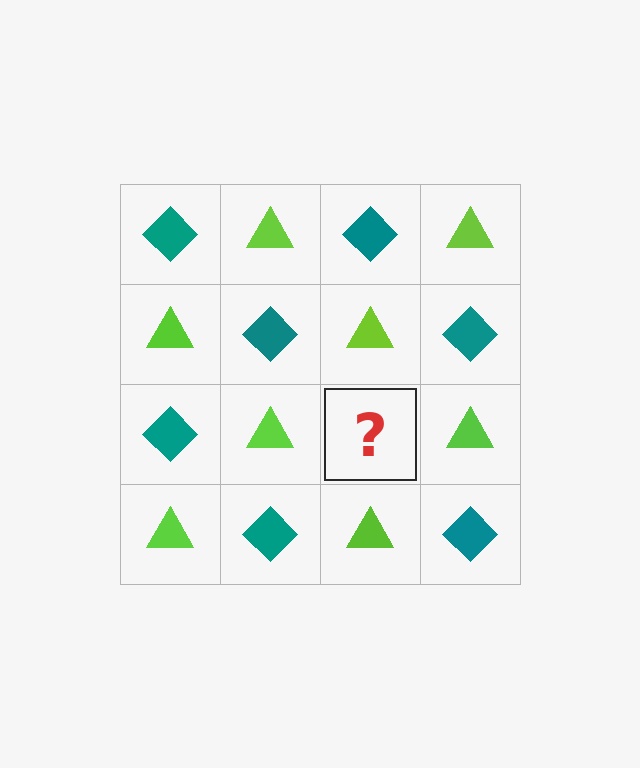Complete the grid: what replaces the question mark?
The question mark should be replaced with a teal diamond.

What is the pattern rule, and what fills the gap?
The rule is that it alternates teal diamond and lime triangle in a checkerboard pattern. The gap should be filled with a teal diamond.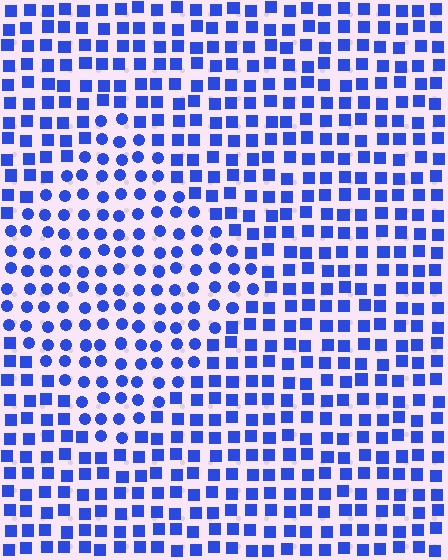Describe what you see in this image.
The image is filled with small blue elements arranged in a uniform grid. A diamond-shaped region contains circles, while the surrounding area contains squares. The boundary is defined purely by the change in element shape.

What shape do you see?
I see a diamond.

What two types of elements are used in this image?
The image uses circles inside the diamond region and squares outside it.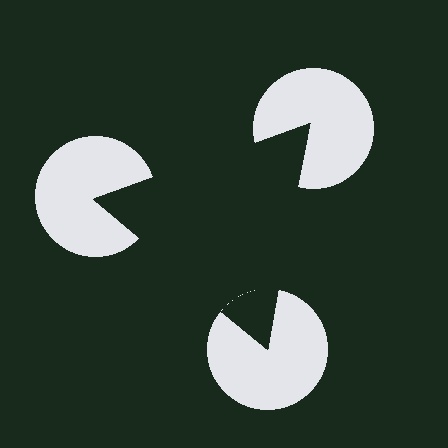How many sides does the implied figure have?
3 sides.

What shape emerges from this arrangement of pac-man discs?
An illusory triangle — its edges are inferred from the aligned wedge cuts in the pac-man discs, not physically drawn.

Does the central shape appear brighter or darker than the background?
It typically appears slightly darker than the background, even though no actual brightness change is drawn.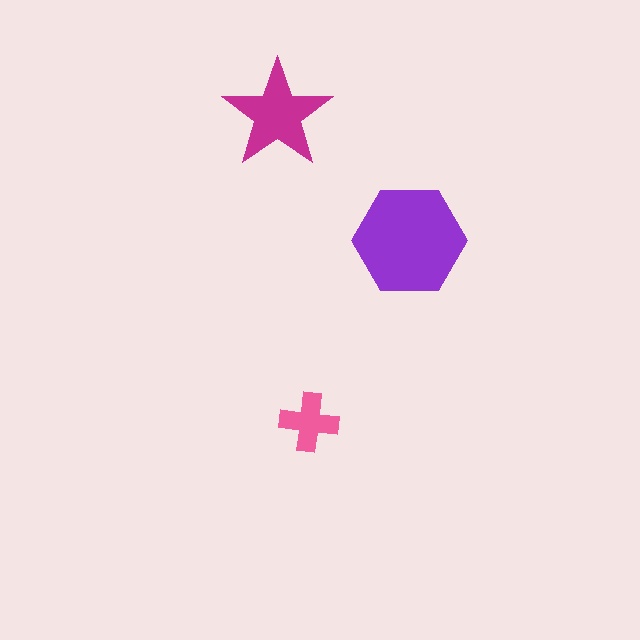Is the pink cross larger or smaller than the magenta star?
Smaller.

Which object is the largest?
The purple hexagon.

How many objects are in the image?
There are 3 objects in the image.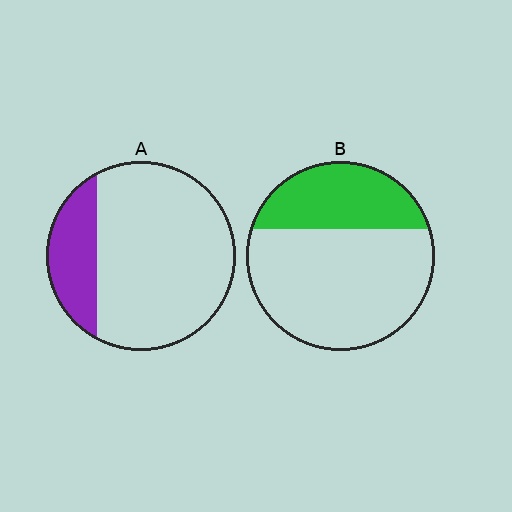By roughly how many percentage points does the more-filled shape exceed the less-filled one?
By roughly 10 percentage points (B over A).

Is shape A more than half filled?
No.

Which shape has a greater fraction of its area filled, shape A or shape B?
Shape B.